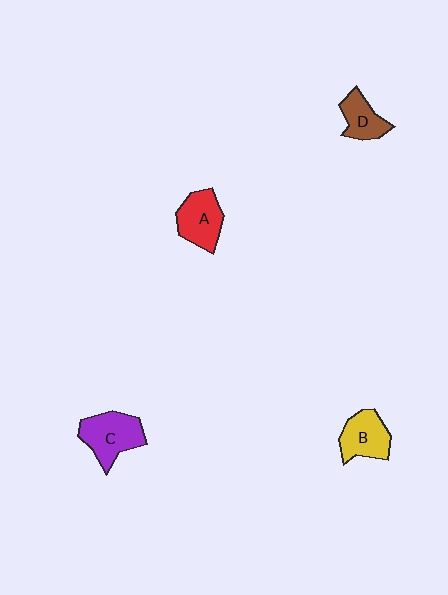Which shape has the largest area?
Shape C (purple).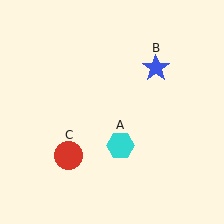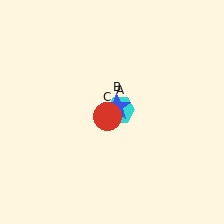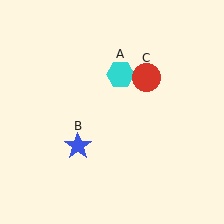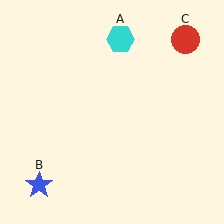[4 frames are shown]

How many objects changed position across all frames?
3 objects changed position: cyan hexagon (object A), blue star (object B), red circle (object C).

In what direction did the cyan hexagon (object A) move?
The cyan hexagon (object A) moved up.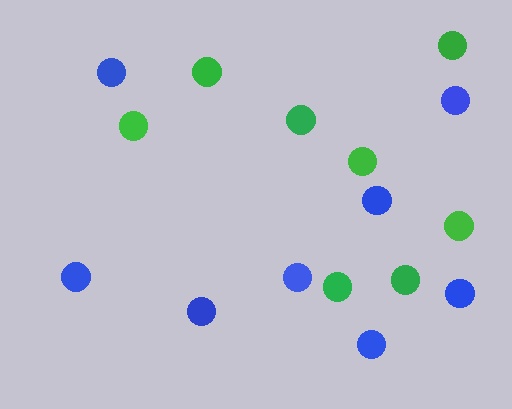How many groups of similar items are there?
There are 2 groups: one group of green circles (8) and one group of blue circles (8).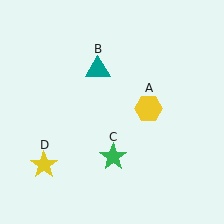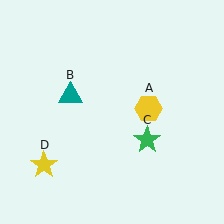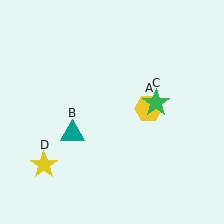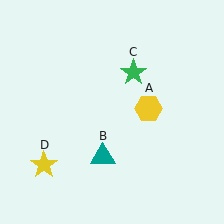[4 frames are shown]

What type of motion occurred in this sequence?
The teal triangle (object B), green star (object C) rotated counterclockwise around the center of the scene.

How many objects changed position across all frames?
2 objects changed position: teal triangle (object B), green star (object C).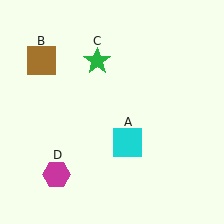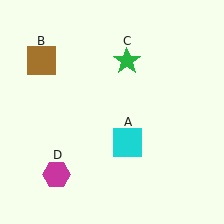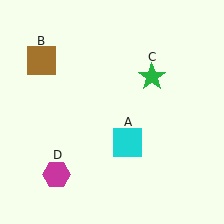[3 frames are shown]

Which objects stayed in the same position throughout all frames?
Cyan square (object A) and brown square (object B) and magenta hexagon (object D) remained stationary.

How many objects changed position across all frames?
1 object changed position: green star (object C).